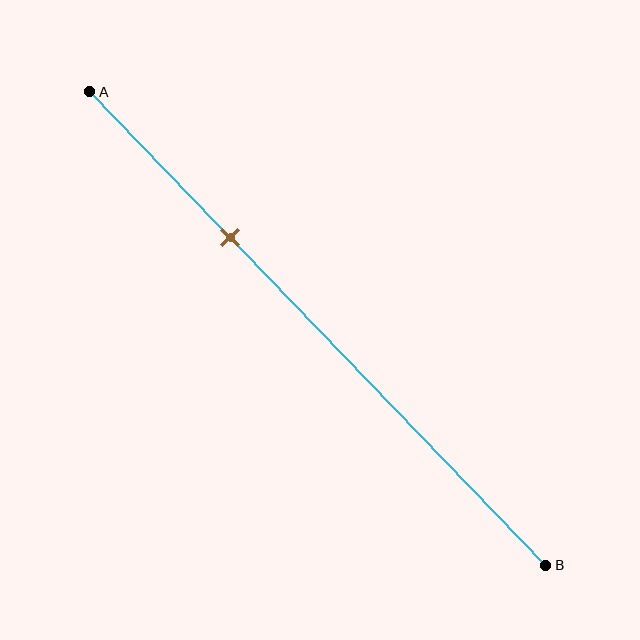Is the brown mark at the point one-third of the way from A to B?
Yes, the mark is approximately at the one-third point.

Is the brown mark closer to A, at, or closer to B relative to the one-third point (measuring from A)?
The brown mark is approximately at the one-third point of segment AB.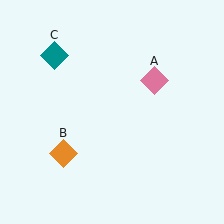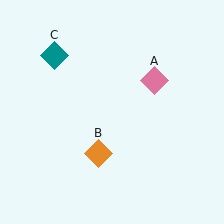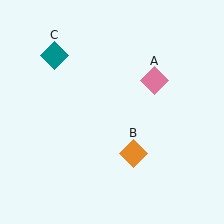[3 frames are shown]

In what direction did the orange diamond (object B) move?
The orange diamond (object B) moved right.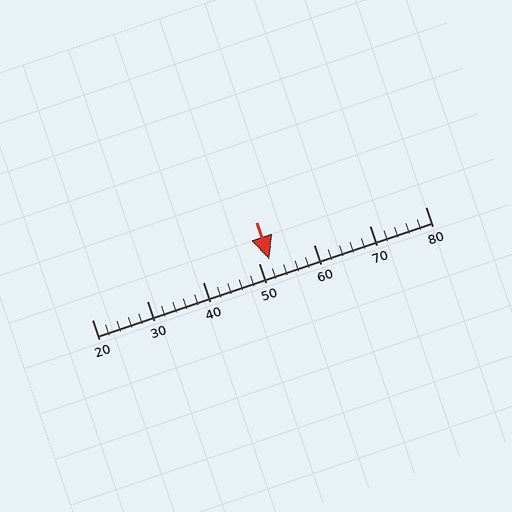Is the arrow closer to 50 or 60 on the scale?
The arrow is closer to 50.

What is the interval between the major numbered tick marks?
The major tick marks are spaced 10 units apart.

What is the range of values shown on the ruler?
The ruler shows values from 20 to 80.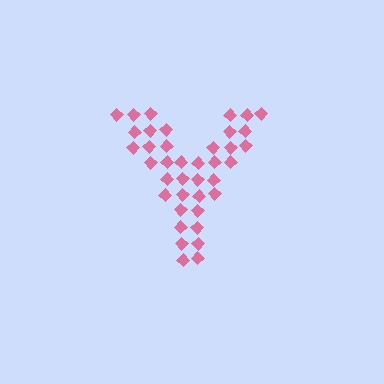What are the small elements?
The small elements are diamonds.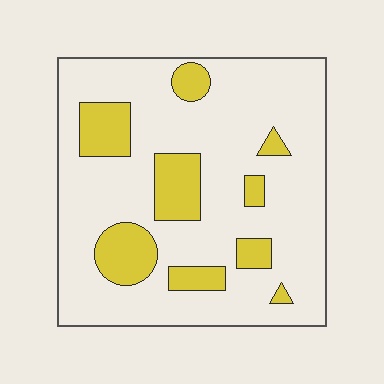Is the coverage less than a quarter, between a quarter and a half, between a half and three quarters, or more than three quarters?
Less than a quarter.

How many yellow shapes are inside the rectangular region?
9.